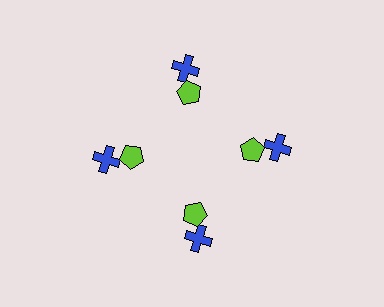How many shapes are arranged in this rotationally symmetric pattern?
There are 8 shapes, arranged in 4 groups of 2.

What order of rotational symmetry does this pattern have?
This pattern has 4-fold rotational symmetry.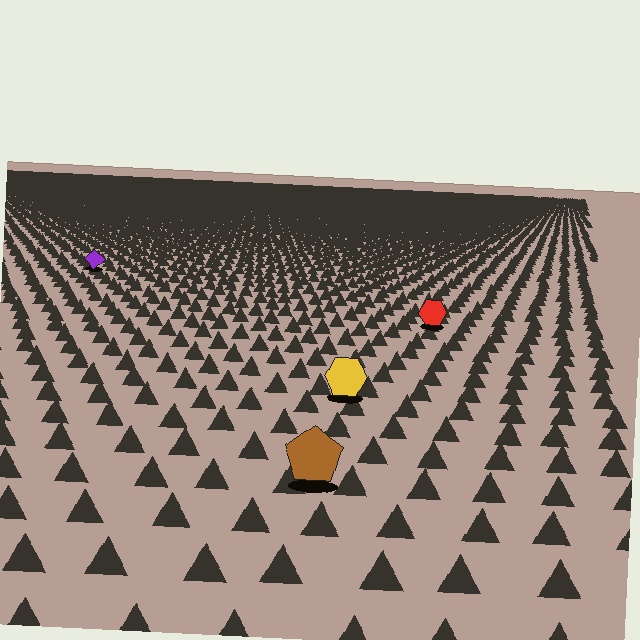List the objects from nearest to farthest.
From nearest to farthest: the brown pentagon, the yellow hexagon, the red hexagon, the purple diamond.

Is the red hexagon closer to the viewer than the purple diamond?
Yes. The red hexagon is closer — you can tell from the texture gradient: the ground texture is coarser near it.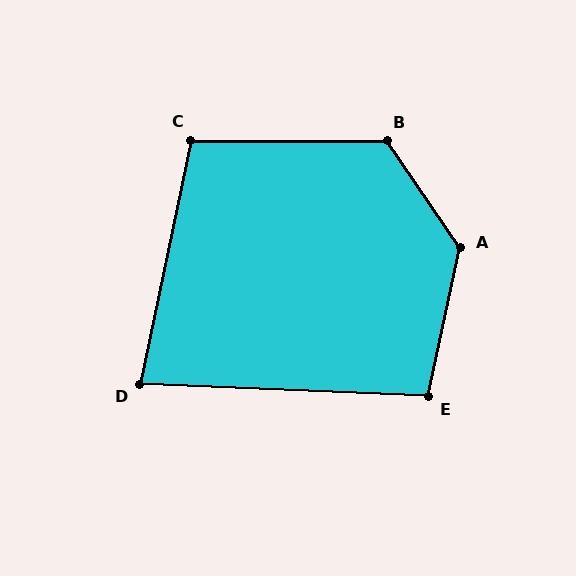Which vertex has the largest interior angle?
A, at approximately 133 degrees.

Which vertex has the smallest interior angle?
D, at approximately 81 degrees.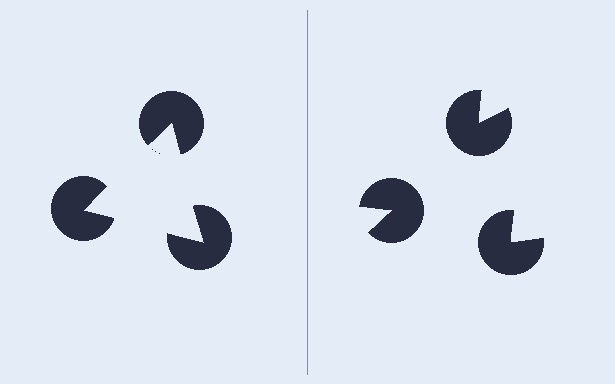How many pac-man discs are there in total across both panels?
6 — 3 on each side.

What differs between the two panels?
The pac-man discs are positioned identically on both sides; only the wedge orientations differ. On the left they align to a triangle; on the right they are misaligned.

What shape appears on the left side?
An illusory triangle.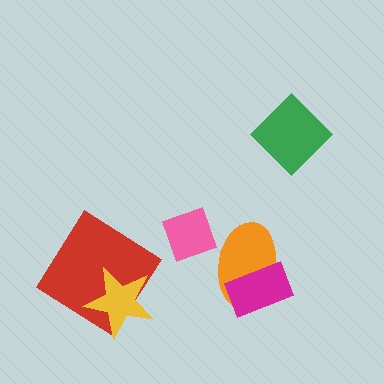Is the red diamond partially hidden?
Yes, it is partially covered by another shape.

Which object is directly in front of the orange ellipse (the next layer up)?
The magenta rectangle is directly in front of the orange ellipse.